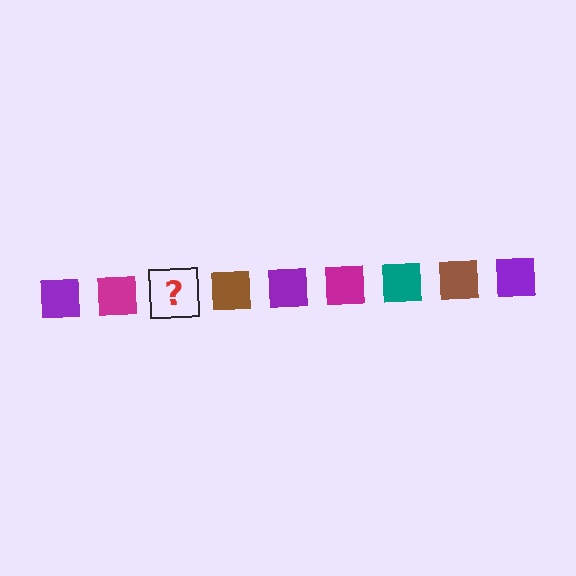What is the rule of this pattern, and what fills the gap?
The rule is that the pattern cycles through purple, magenta, teal, brown squares. The gap should be filled with a teal square.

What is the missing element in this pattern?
The missing element is a teal square.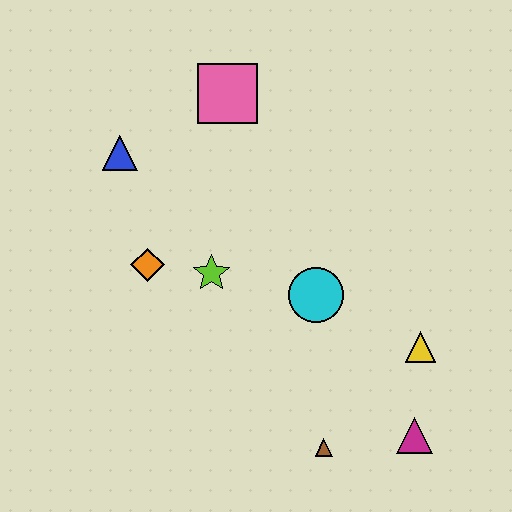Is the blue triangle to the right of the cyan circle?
No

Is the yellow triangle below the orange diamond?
Yes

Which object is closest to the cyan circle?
The lime star is closest to the cyan circle.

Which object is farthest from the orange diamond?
The magenta triangle is farthest from the orange diamond.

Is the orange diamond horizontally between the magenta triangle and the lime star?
No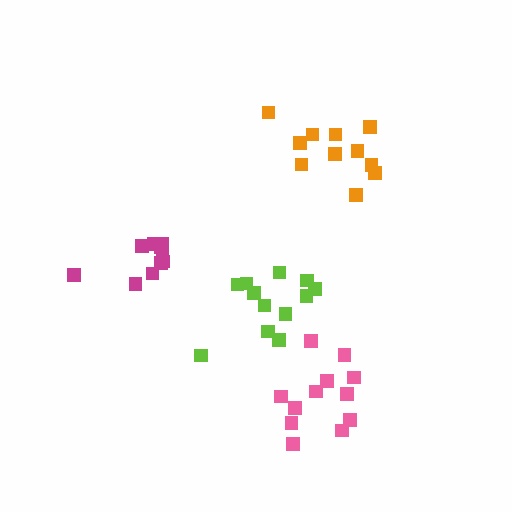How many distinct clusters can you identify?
There are 4 distinct clusters.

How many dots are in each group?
Group 1: 11 dots, Group 2: 10 dots, Group 3: 12 dots, Group 4: 12 dots (45 total).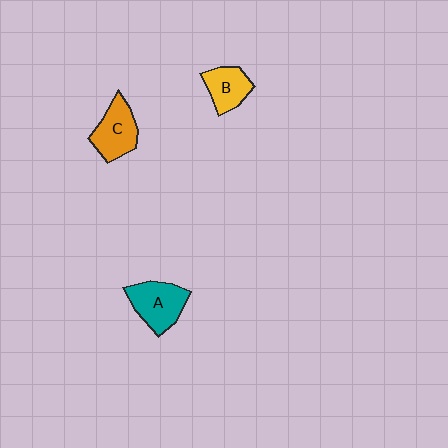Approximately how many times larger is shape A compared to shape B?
Approximately 1.4 times.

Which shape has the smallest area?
Shape B (yellow).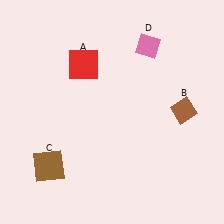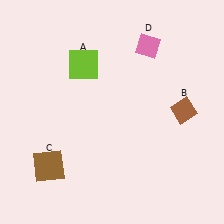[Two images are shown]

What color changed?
The square (A) changed from red in Image 1 to lime in Image 2.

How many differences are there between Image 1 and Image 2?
There is 1 difference between the two images.